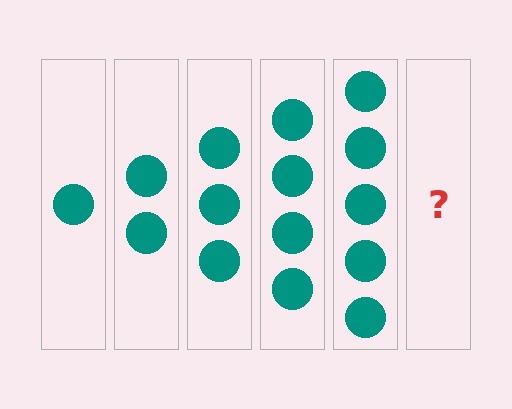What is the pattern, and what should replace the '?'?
The pattern is that each step adds one more circle. The '?' should be 6 circles.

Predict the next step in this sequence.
The next step is 6 circles.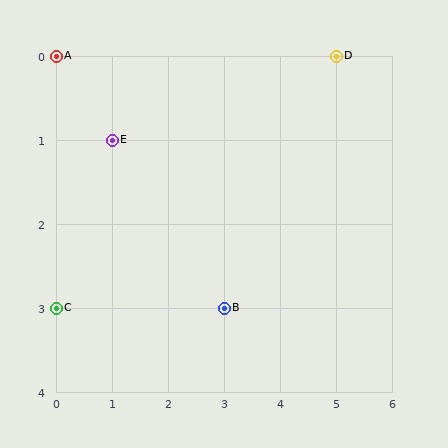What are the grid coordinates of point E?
Point E is at grid coordinates (1, 1).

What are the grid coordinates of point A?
Point A is at grid coordinates (0, 0).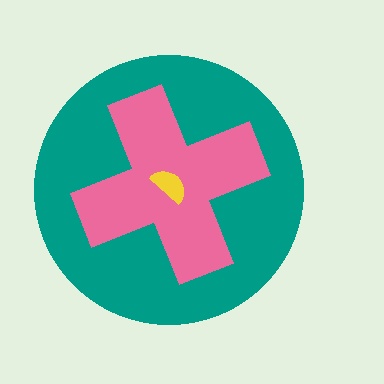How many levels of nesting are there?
3.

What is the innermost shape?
The yellow semicircle.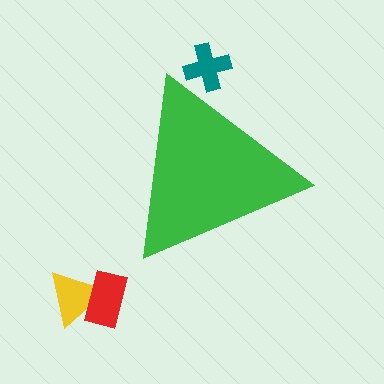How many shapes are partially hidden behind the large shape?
1 shape is partially hidden.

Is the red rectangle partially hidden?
No, the red rectangle is fully visible.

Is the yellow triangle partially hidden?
No, the yellow triangle is fully visible.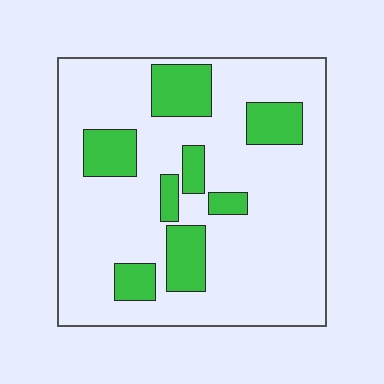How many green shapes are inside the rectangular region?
8.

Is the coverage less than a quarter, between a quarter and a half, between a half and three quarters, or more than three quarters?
Less than a quarter.